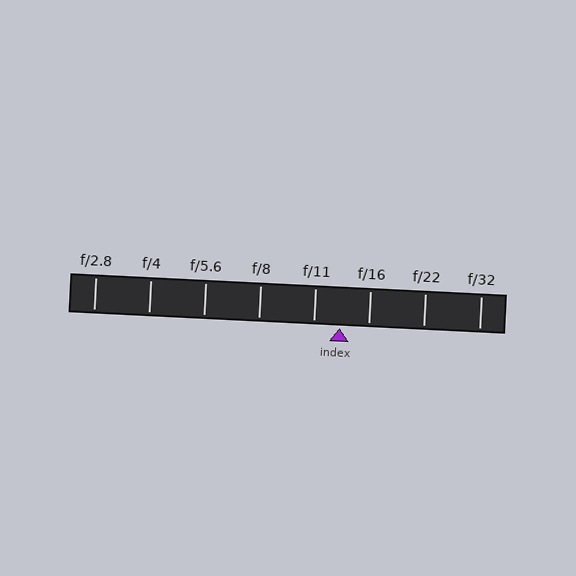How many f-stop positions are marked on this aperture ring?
There are 8 f-stop positions marked.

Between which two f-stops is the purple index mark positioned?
The index mark is between f/11 and f/16.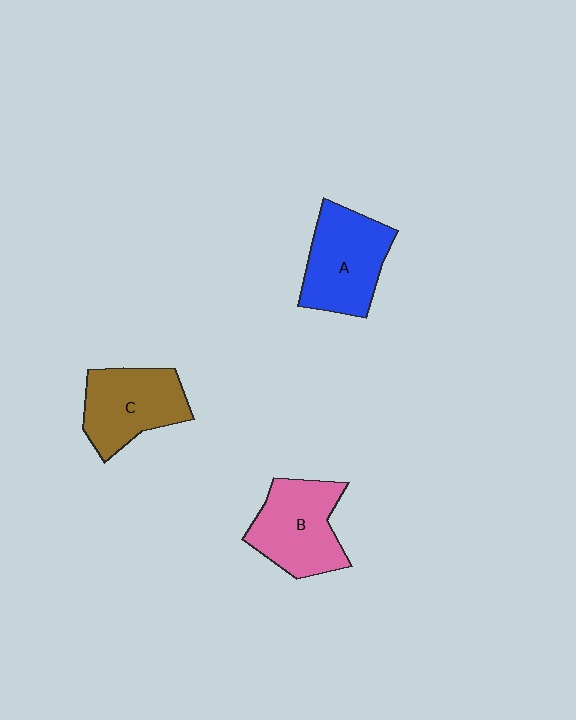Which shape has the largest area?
Shape A (blue).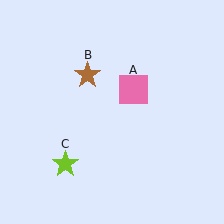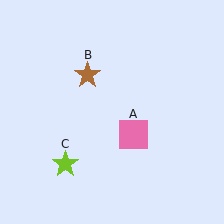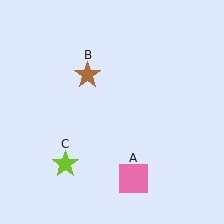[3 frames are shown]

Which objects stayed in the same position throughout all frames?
Brown star (object B) and lime star (object C) remained stationary.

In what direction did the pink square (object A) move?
The pink square (object A) moved down.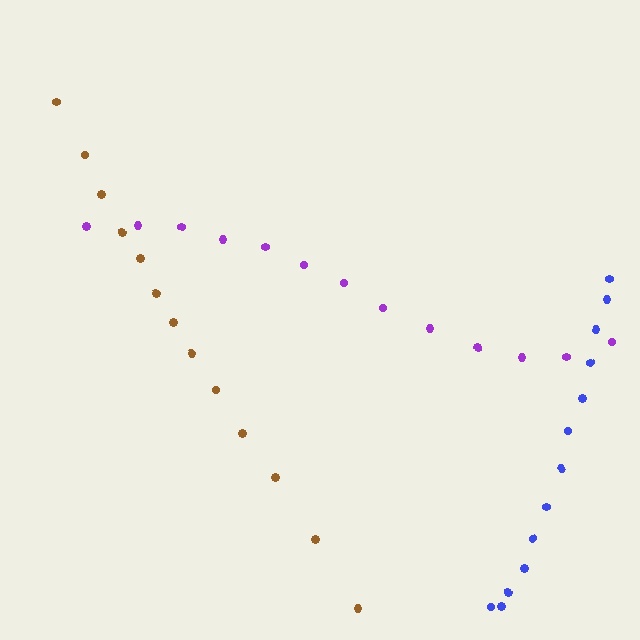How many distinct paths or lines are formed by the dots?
There are 3 distinct paths.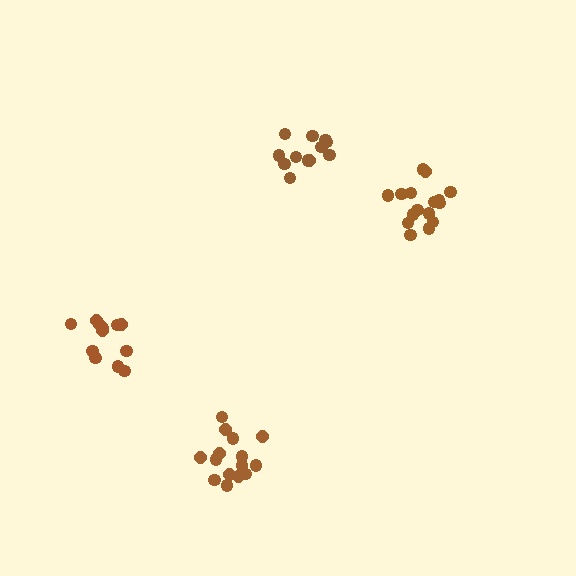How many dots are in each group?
Group 1: 12 dots, Group 2: 15 dots, Group 3: 16 dots, Group 4: 12 dots (55 total).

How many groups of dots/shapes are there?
There are 4 groups.